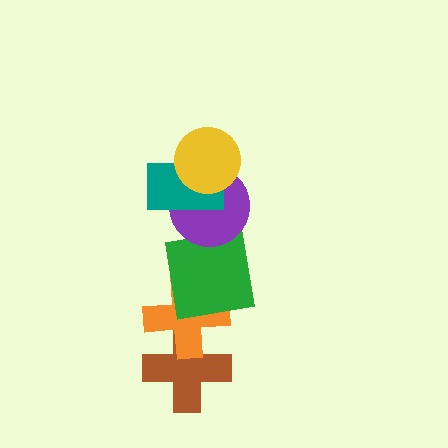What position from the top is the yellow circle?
The yellow circle is 1st from the top.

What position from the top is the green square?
The green square is 4th from the top.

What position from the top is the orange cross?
The orange cross is 5th from the top.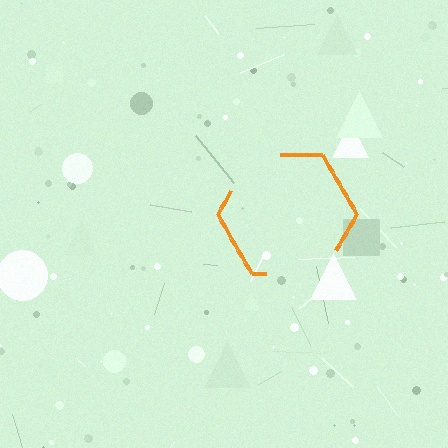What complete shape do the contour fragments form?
The contour fragments form a hexagon.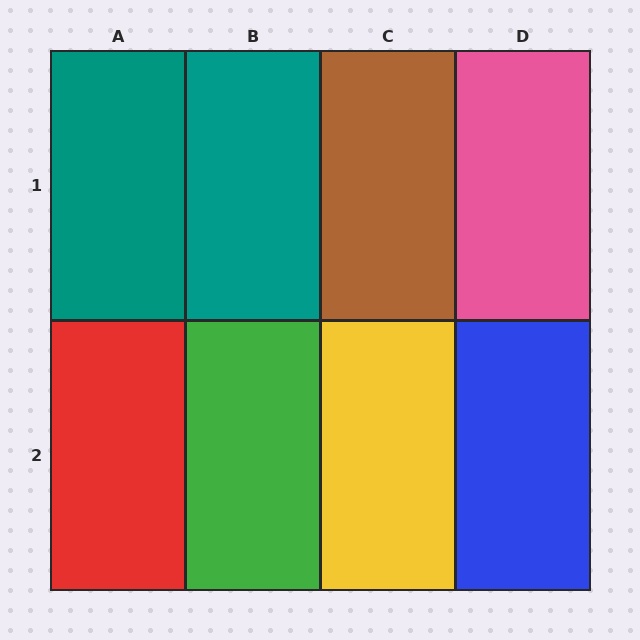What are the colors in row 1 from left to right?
Teal, teal, brown, pink.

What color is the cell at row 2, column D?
Blue.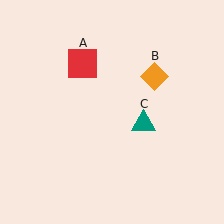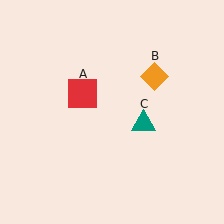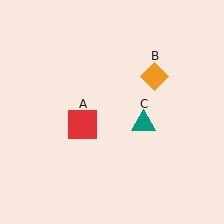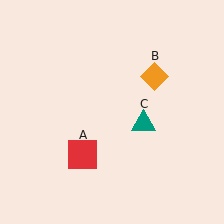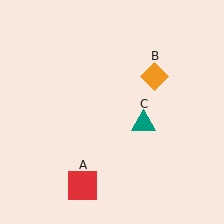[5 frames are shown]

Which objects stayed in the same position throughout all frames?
Orange diamond (object B) and teal triangle (object C) remained stationary.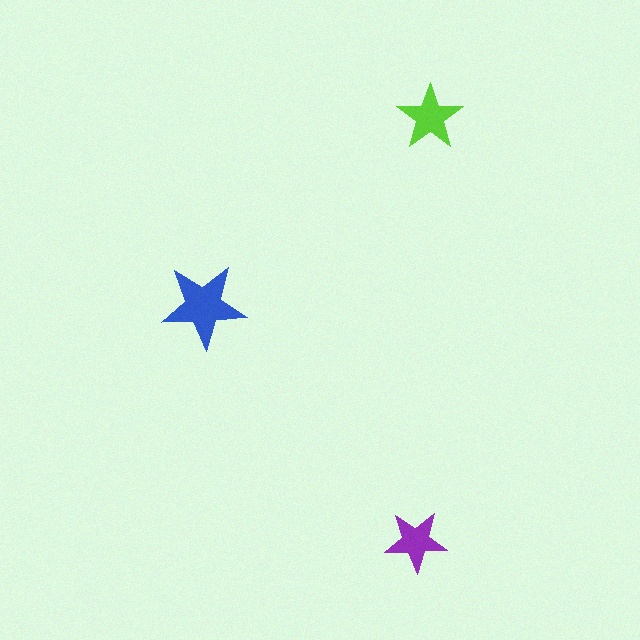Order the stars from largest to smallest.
the blue one, the lime one, the purple one.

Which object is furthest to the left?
The blue star is leftmost.